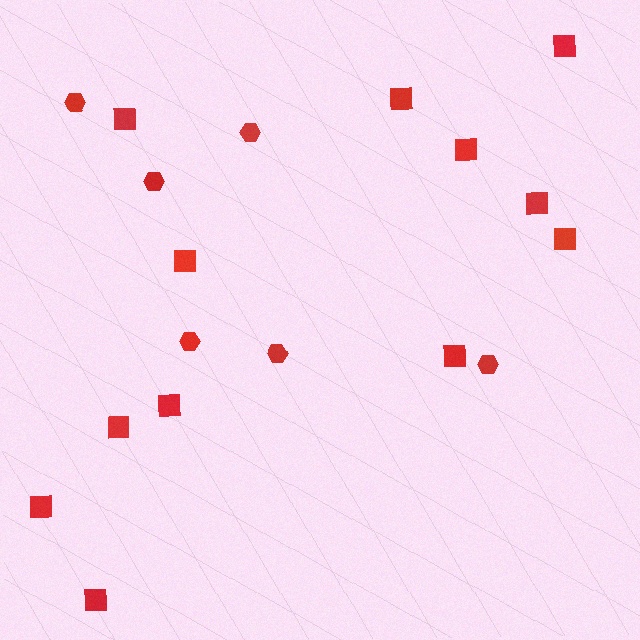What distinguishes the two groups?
There are 2 groups: one group of hexagons (6) and one group of squares (12).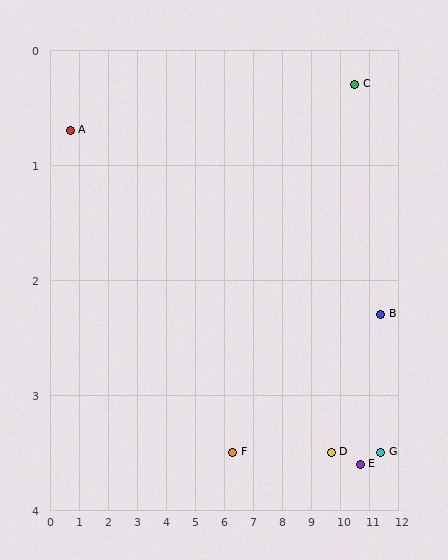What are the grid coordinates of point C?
Point C is at approximately (10.5, 0.3).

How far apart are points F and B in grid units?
Points F and B are about 5.2 grid units apart.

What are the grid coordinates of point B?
Point B is at approximately (11.4, 2.3).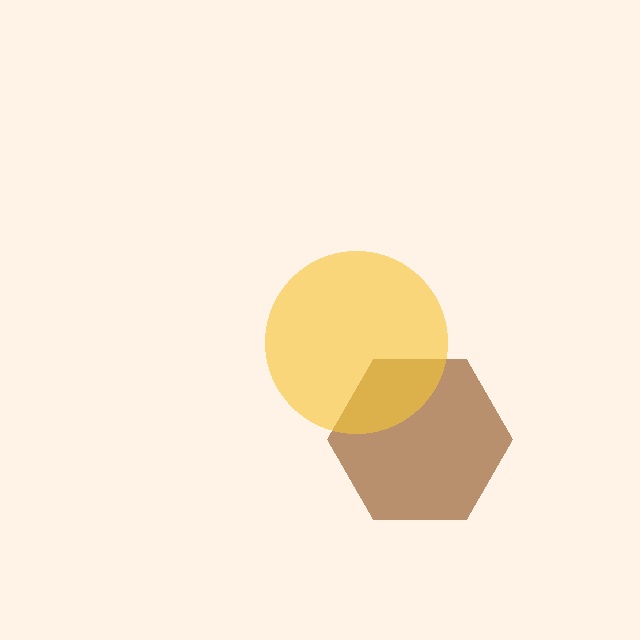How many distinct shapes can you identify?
There are 2 distinct shapes: a brown hexagon, a yellow circle.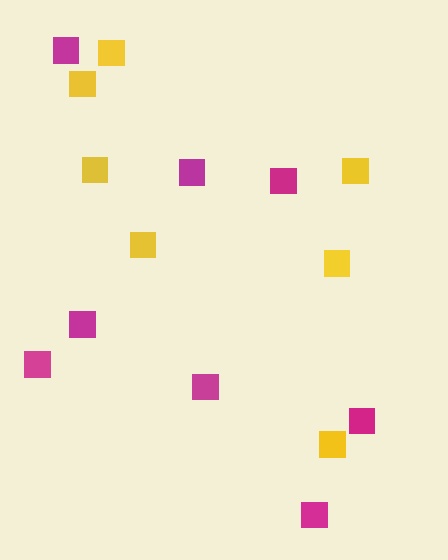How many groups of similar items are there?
There are 2 groups: one group of magenta squares (8) and one group of yellow squares (7).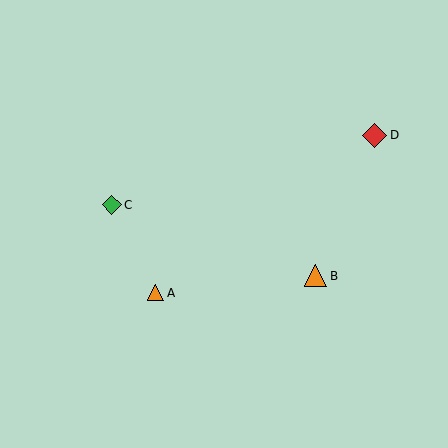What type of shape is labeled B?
Shape B is an orange triangle.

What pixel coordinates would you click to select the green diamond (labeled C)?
Click at (112, 205) to select the green diamond C.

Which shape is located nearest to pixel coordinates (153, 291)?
The orange triangle (labeled A) at (156, 293) is nearest to that location.